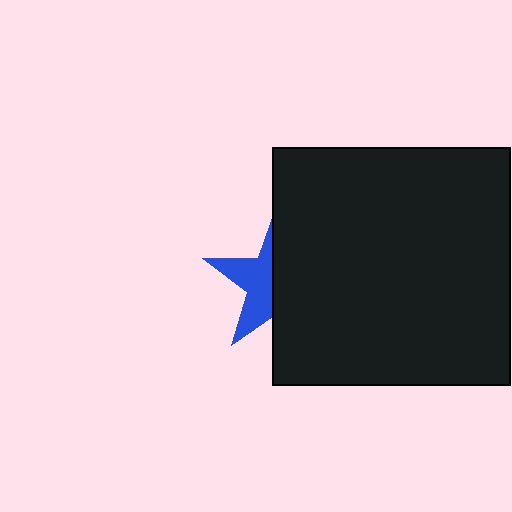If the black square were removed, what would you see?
You would see the complete blue star.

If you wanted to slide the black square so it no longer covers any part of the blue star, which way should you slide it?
Slide it right — that is the most direct way to separate the two shapes.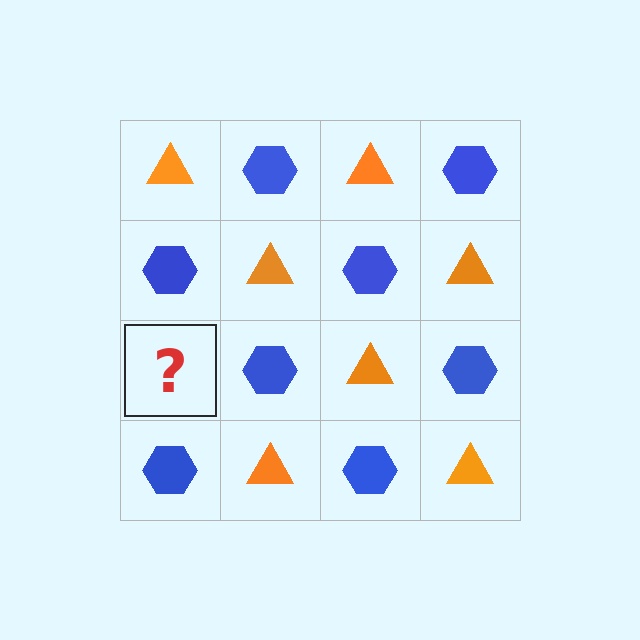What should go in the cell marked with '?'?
The missing cell should contain an orange triangle.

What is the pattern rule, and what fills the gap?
The rule is that it alternates orange triangle and blue hexagon in a checkerboard pattern. The gap should be filled with an orange triangle.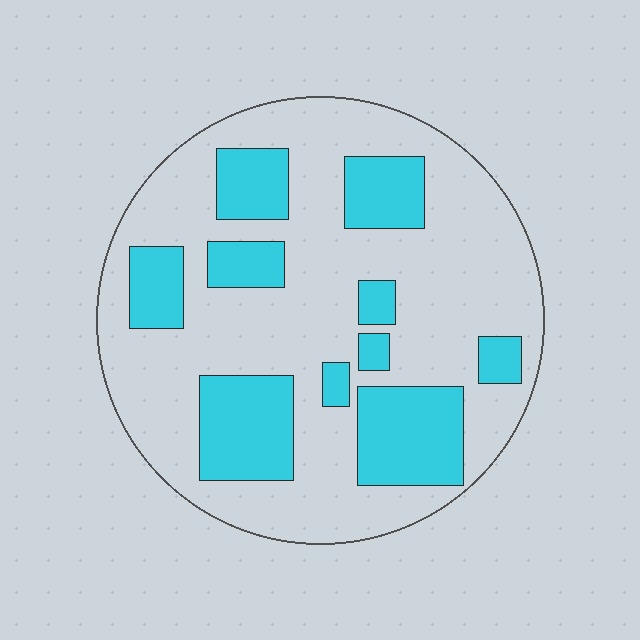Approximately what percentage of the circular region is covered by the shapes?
Approximately 30%.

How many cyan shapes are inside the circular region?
10.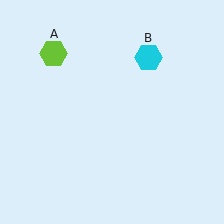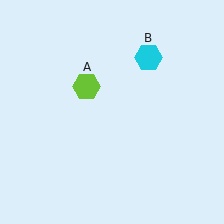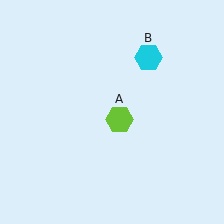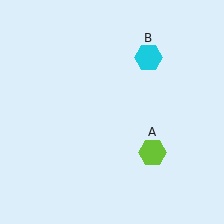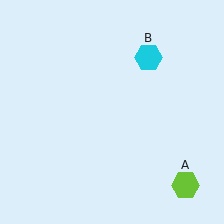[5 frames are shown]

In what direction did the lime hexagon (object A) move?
The lime hexagon (object A) moved down and to the right.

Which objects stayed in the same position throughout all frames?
Cyan hexagon (object B) remained stationary.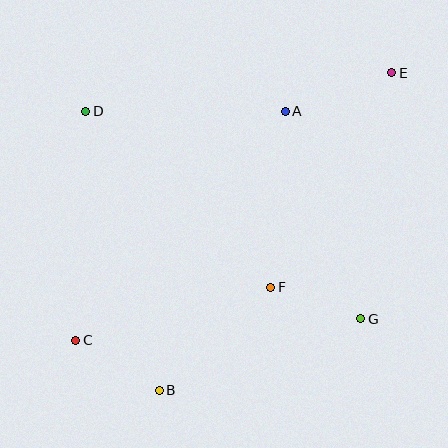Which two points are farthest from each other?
Points C and E are farthest from each other.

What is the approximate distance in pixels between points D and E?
The distance between D and E is approximately 308 pixels.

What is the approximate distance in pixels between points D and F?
The distance between D and F is approximately 255 pixels.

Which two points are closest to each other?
Points F and G are closest to each other.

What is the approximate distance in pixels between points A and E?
The distance between A and E is approximately 113 pixels.